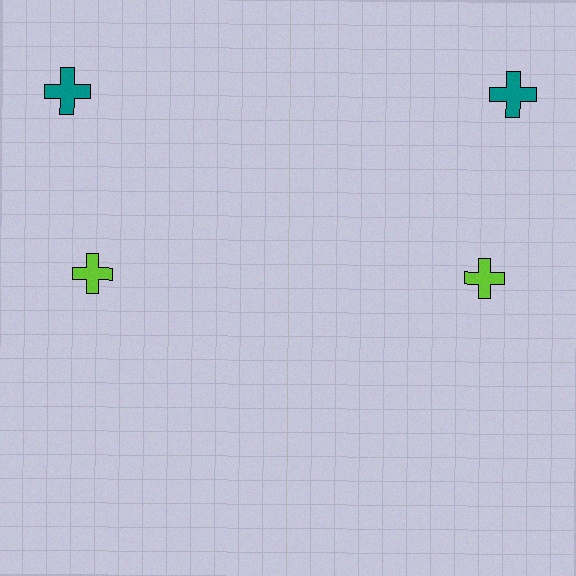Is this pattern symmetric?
Yes, this pattern has bilateral (reflection) symmetry.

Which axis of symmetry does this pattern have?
The pattern has a vertical axis of symmetry running through the center of the image.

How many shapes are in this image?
There are 4 shapes in this image.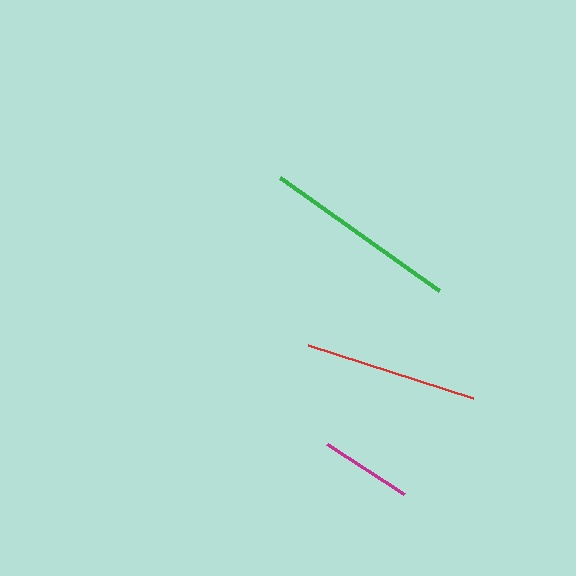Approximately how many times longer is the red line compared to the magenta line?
The red line is approximately 1.9 times the length of the magenta line.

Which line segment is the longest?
The green line is the longest at approximately 195 pixels.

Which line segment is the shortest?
The magenta line is the shortest at approximately 92 pixels.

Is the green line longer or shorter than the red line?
The green line is longer than the red line.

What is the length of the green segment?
The green segment is approximately 195 pixels long.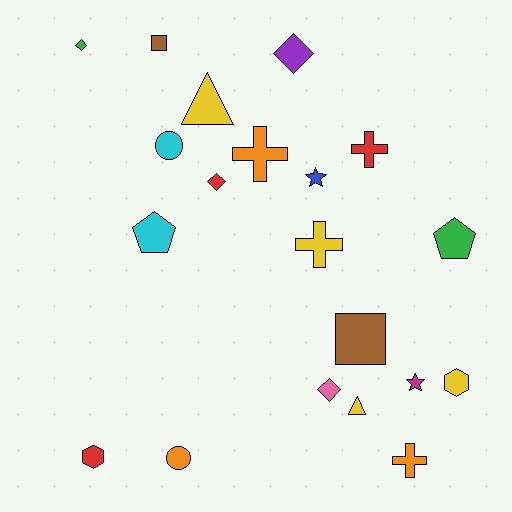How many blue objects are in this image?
There is 1 blue object.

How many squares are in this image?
There are 2 squares.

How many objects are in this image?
There are 20 objects.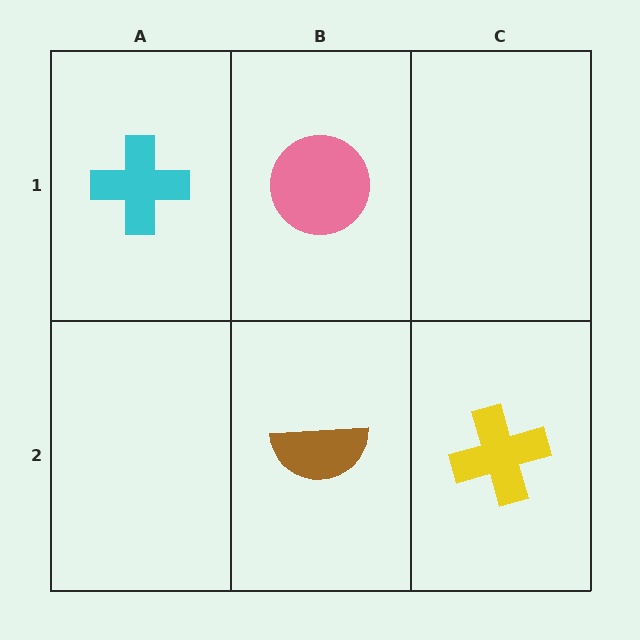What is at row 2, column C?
A yellow cross.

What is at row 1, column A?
A cyan cross.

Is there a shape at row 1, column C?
No, that cell is empty.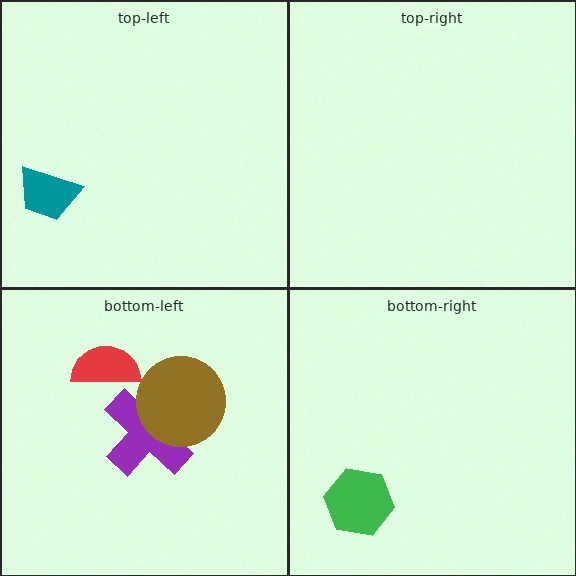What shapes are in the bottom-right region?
The green hexagon.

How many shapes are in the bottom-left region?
3.